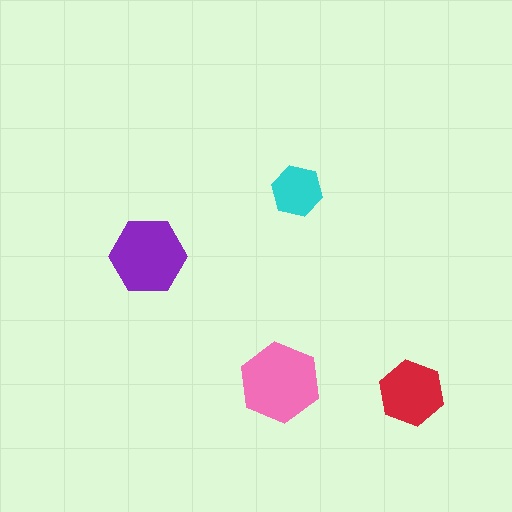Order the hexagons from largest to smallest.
the pink one, the purple one, the red one, the cyan one.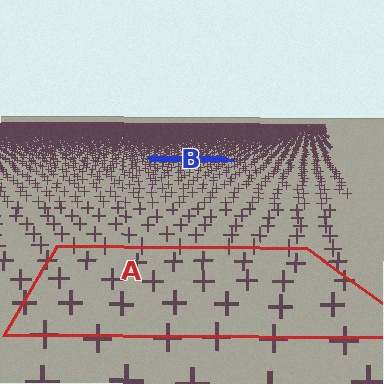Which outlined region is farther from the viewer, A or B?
Region B is farther from the viewer — the texture elements inside it appear smaller and more densely packed.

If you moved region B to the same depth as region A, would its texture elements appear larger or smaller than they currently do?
They would appear larger. At a closer depth, the same texture elements are projected at a bigger on-screen size.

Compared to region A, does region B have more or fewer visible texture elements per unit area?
Region B has more texture elements per unit area — they are packed more densely because it is farther away.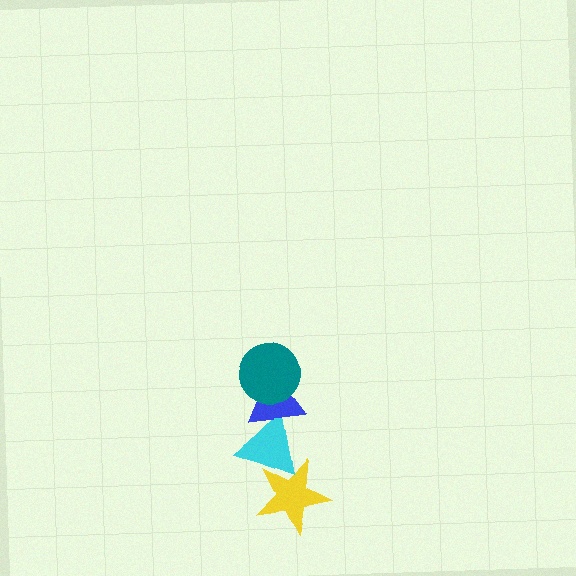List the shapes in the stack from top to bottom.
From top to bottom: the teal circle, the blue triangle, the cyan triangle, the yellow star.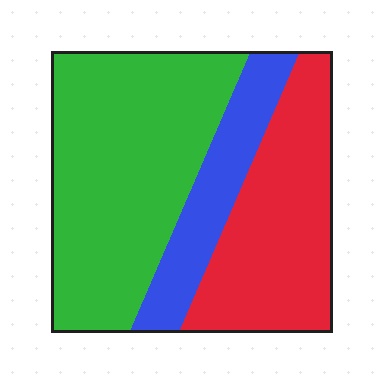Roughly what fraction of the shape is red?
Red takes up about one third (1/3) of the shape.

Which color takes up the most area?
Green, at roughly 50%.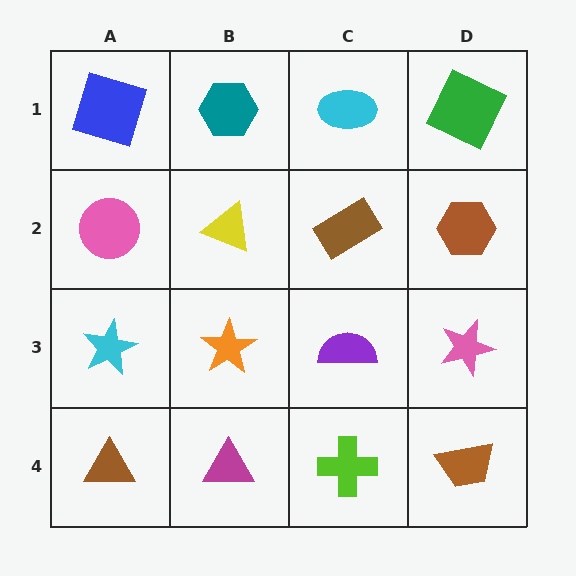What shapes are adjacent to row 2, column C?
A cyan ellipse (row 1, column C), a purple semicircle (row 3, column C), a yellow triangle (row 2, column B), a brown hexagon (row 2, column D).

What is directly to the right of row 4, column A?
A magenta triangle.